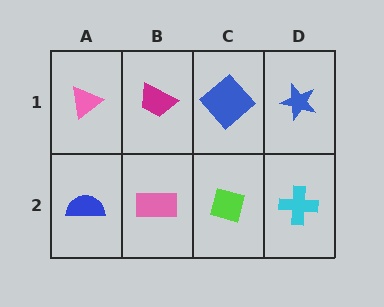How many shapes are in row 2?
4 shapes.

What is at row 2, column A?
A blue semicircle.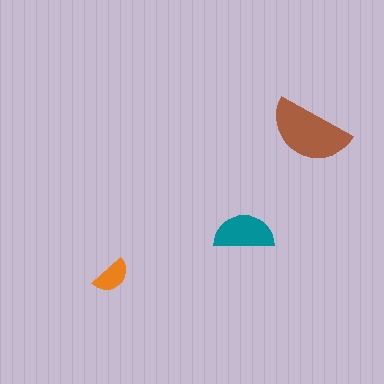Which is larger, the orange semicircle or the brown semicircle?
The brown one.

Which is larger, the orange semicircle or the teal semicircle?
The teal one.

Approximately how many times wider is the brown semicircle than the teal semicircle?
About 1.5 times wider.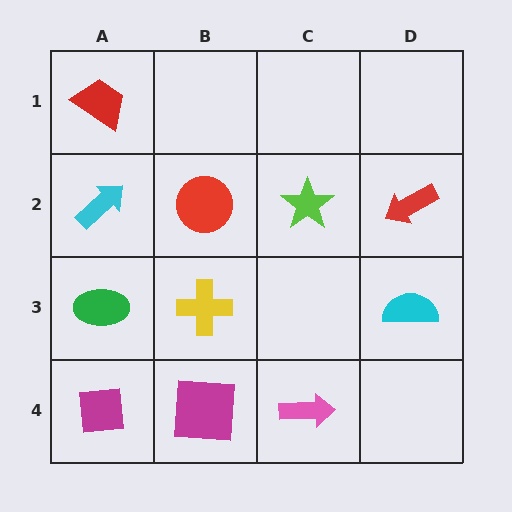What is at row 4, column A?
A magenta square.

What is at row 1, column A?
A red trapezoid.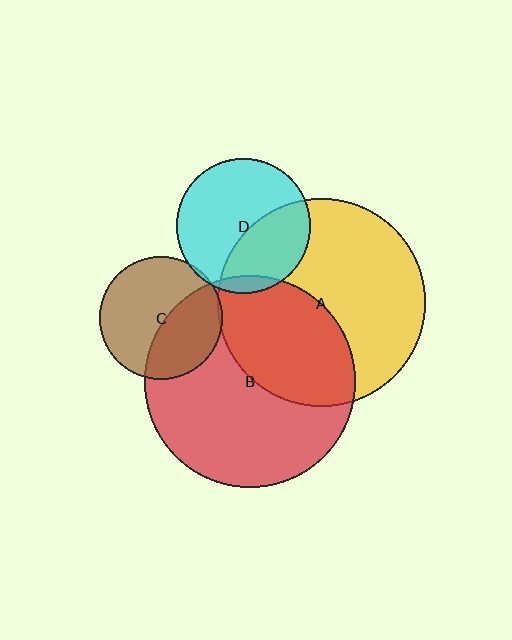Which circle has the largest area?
Circle B (red).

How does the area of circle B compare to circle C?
Approximately 3.0 times.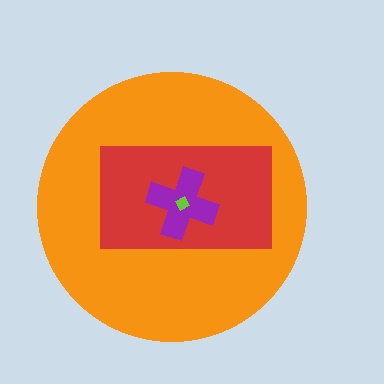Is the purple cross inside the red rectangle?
Yes.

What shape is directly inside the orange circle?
The red rectangle.